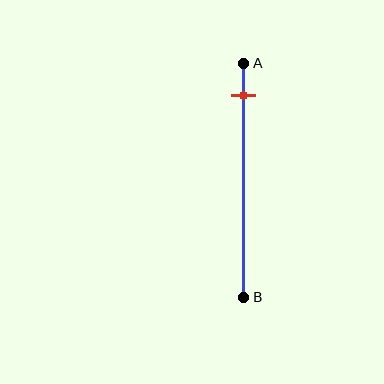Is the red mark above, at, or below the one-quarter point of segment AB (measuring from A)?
The red mark is above the one-quarter point of segment AB.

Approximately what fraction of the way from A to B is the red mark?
The red mark is approximately 15% of the way from A to B.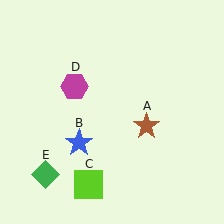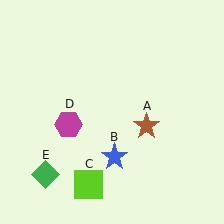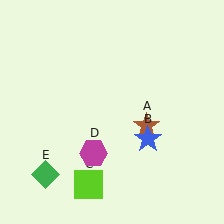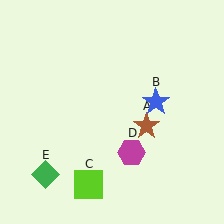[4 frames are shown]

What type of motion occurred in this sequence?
The blue star (object B), magenta hexagon (object D) rotated counterclockwise around the center of the scene.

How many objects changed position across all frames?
2 objects changed position: blue star (object B), magenta hexagon (object D).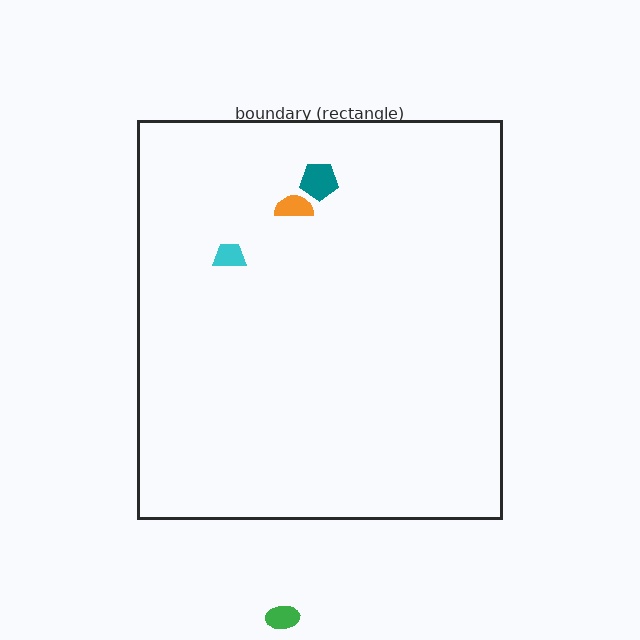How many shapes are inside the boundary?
3 inside, 1 outside.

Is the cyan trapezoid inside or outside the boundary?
Inside.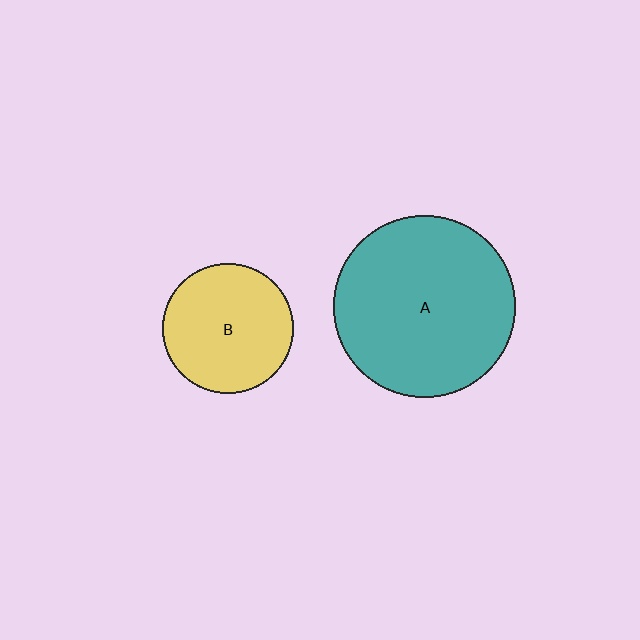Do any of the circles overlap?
No, none of the circles overlap.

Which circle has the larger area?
Circle A (teal).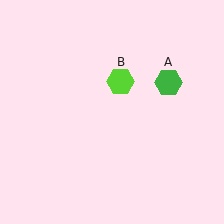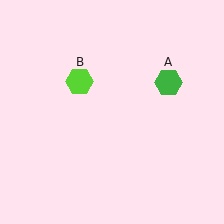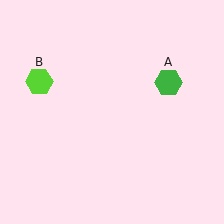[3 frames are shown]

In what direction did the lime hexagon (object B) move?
The lime hexagon (object B) moved left.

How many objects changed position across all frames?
1 object changed position: lime hexagon (object B).